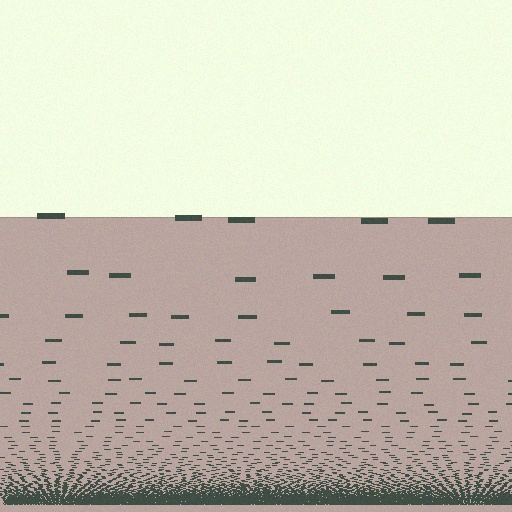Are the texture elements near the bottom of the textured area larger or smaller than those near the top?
Smaller. The gradient is inverted — elements near the bottom are smaller and denser.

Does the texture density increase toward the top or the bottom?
Density increases toward the bottom.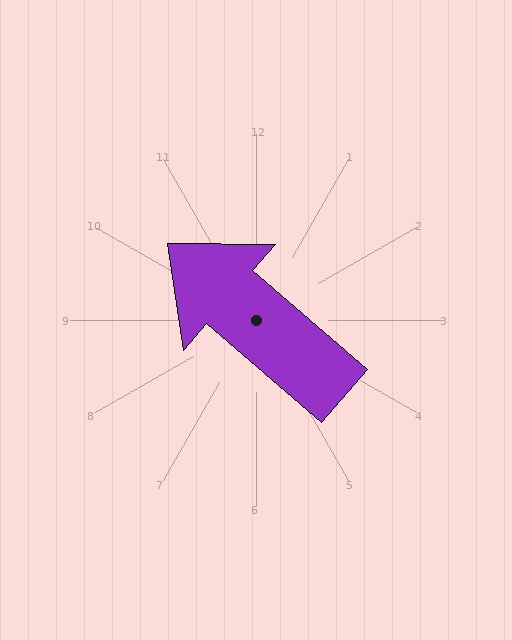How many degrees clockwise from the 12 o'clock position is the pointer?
Approximately 311 degrees.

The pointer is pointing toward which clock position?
Roughly 10 o'clock.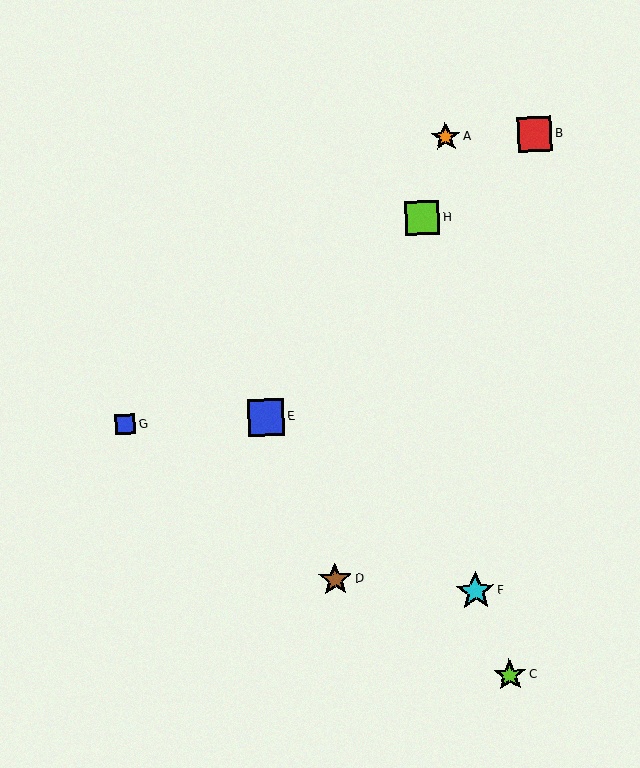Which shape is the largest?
The cyan star (labeled F) is the largest.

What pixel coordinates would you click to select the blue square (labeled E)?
Click at (266, 417) to select the blue square E.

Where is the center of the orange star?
The center of the orange star is at (446, 137).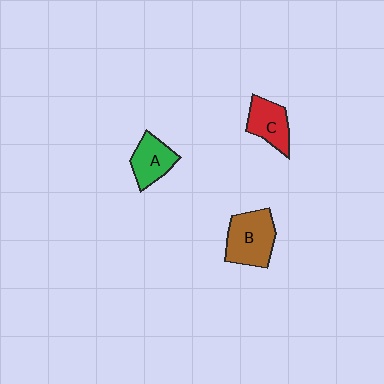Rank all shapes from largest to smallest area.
From largest to smallest: B (brown), C (red), A (green).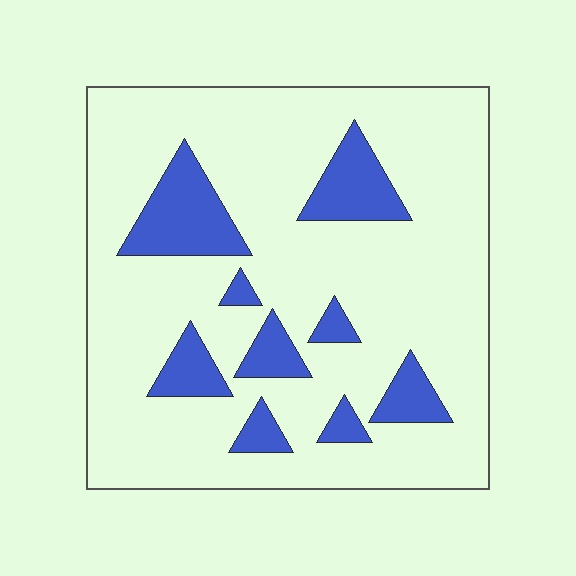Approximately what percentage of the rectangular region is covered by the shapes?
Approximately 20%.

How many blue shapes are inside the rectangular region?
9.